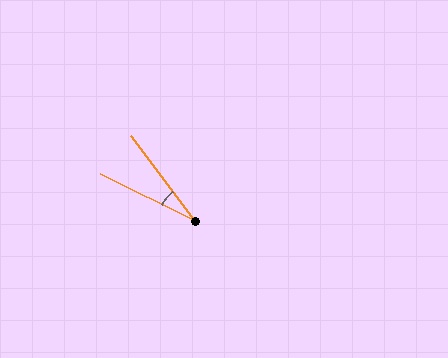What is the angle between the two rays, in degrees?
Approximately 27 degrees.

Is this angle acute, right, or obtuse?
It is acute.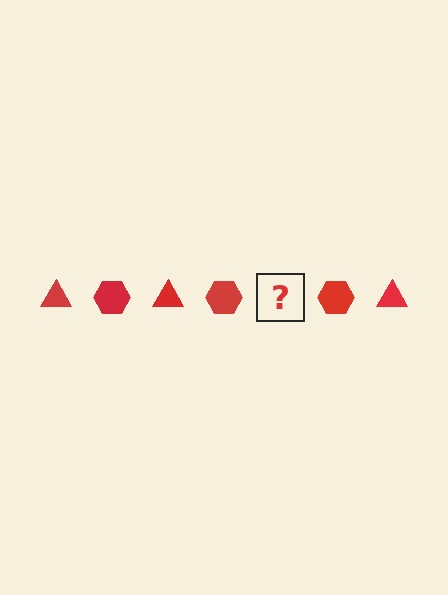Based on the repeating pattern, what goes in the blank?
The blank should be a red triangle.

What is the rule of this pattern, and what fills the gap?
The rule is that the pattern cycles through triangle, hexagon shapes in red. The gap should be filled with a red triangle.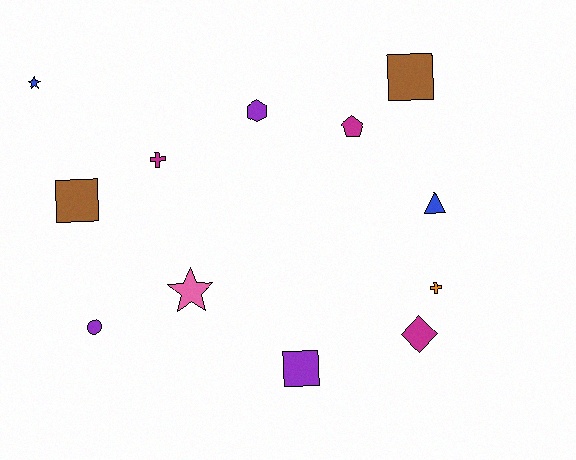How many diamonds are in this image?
There is 1 diamond.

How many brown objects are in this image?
There are 2 brown objects.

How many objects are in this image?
There are 12 objects.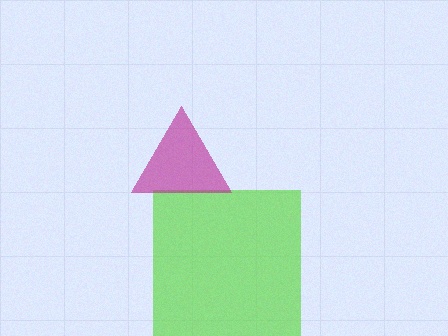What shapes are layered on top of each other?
The layered shapes are: a lime square, a magenta triangle.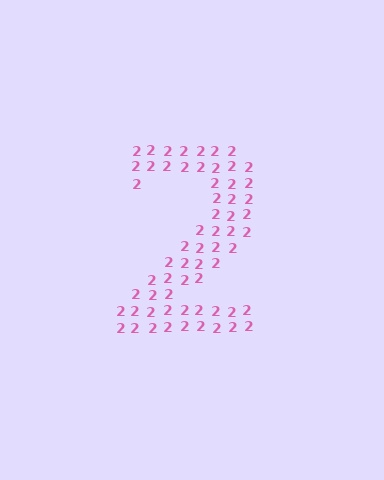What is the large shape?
The large shape is the digit 2.